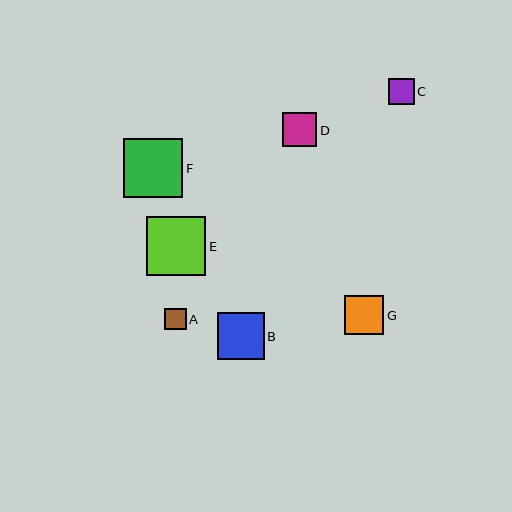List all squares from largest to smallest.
From largest to smallest: E, F, B, G, D, C, A.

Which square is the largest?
Square E is the largest with a size of approximately 60 pixels.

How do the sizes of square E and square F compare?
Square E and square F are approximately the same size.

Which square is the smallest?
Square A is the smallest with a size of approximately 21 pixels.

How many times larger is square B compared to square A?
Square B is approximately 2.2 times the size of square A.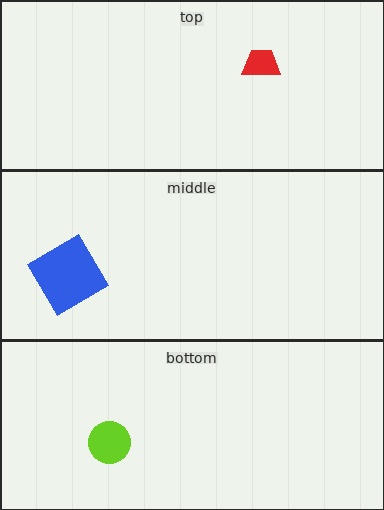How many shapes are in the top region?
1.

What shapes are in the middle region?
The blue diamond.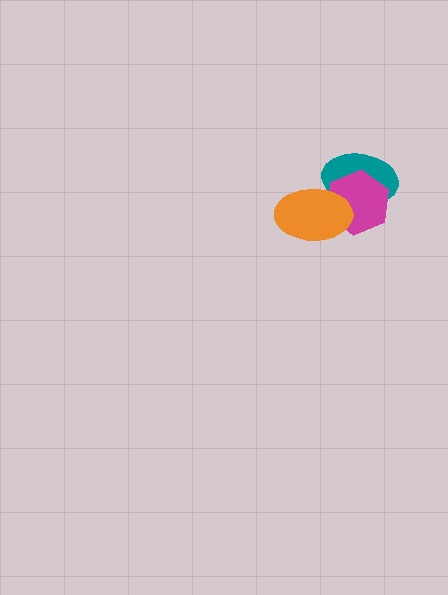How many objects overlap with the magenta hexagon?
2 objects overlap with the magenta hexagon.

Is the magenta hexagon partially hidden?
Yes, it is partially covered by another shape.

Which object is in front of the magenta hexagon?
The orange ellipse is in front of the magenta hexagon.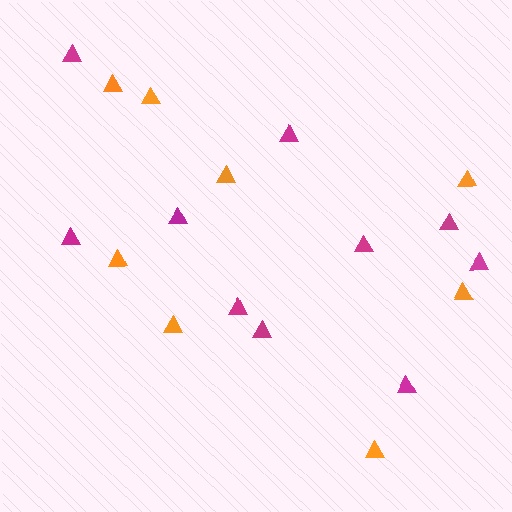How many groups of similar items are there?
There are 2 groups: one group of magenta triangles (10) and one group of orange triangles (8).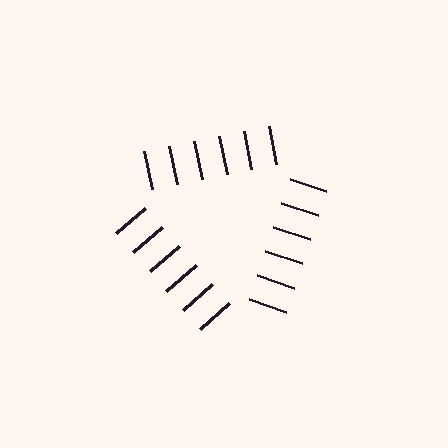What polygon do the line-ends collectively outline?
An illusory triangle — the line segments terminate on its edges but no continuous stroke is drawn.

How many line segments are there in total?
18 — 6 along each of the 3 edges.